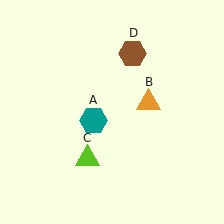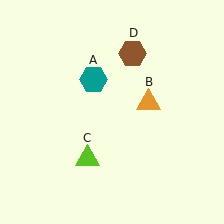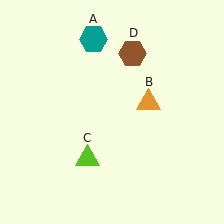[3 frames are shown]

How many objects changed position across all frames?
1 object changed position: teal hexagon (object A).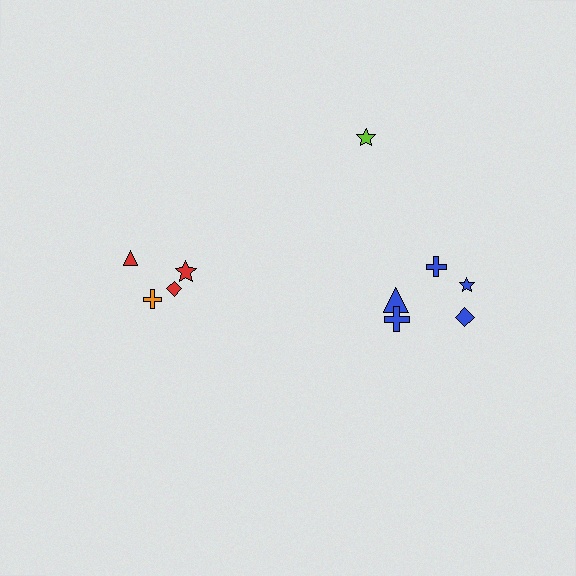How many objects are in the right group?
There are 6 objects.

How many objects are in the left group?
There are 4 objects.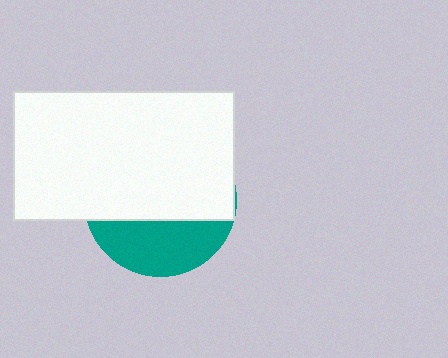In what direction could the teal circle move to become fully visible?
The teal circle could move down. That would shift it out from behind the white rectangle entirely.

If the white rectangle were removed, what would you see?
You would see the complete teal circle.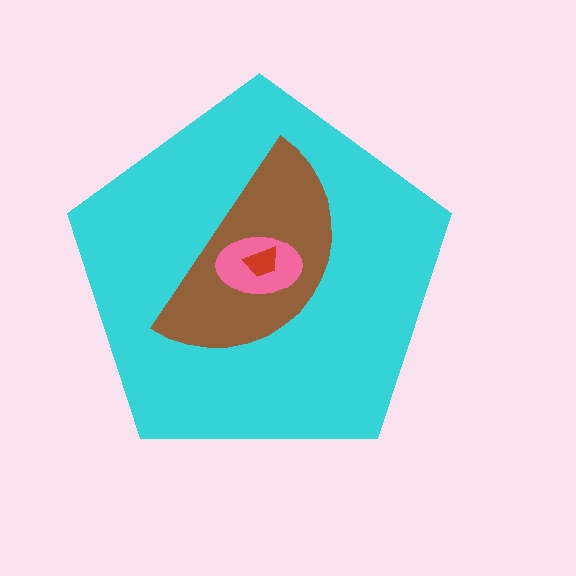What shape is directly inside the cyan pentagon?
The brown semicircle.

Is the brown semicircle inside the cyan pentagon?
Yes.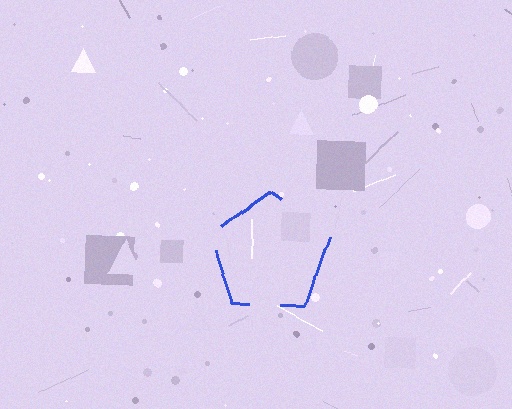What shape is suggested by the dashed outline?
The dashed outline suggests a pentagon.